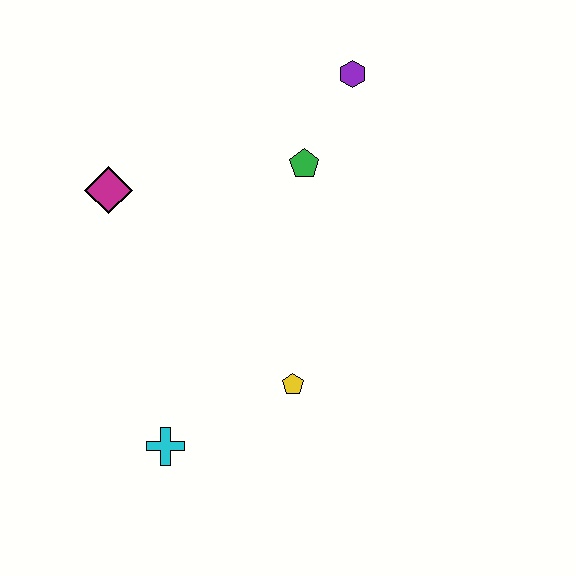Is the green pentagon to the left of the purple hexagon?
Yes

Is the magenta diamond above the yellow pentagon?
Yes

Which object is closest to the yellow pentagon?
The cyan cross is closest to the yellow pentagon.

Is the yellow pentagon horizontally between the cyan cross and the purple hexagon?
Yes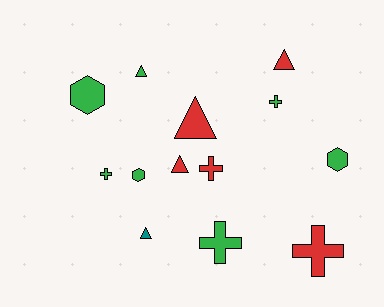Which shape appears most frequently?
Triangle, with 5 objects.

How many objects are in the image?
There are 13 objects.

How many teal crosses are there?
There are no teal crosses.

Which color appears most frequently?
Green, with 7 objects.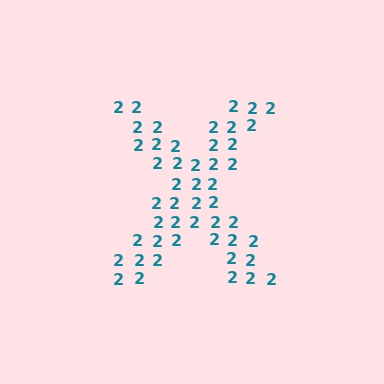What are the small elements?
The small elements are digit 2's.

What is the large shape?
The large shape is the letter X.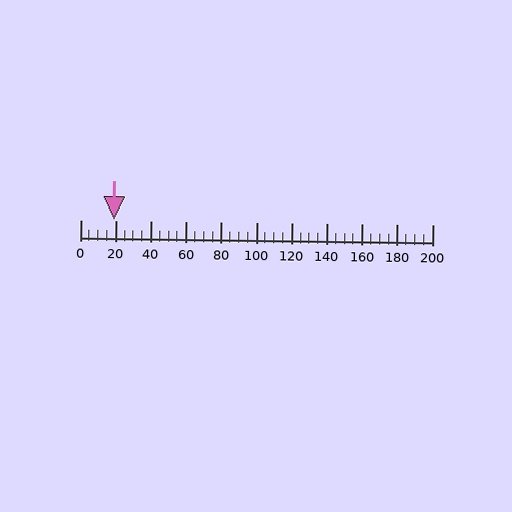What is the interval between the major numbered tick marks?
The major tick marks are spaced 20 units apart.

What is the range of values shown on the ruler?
The ruler shows values from 0 to 200.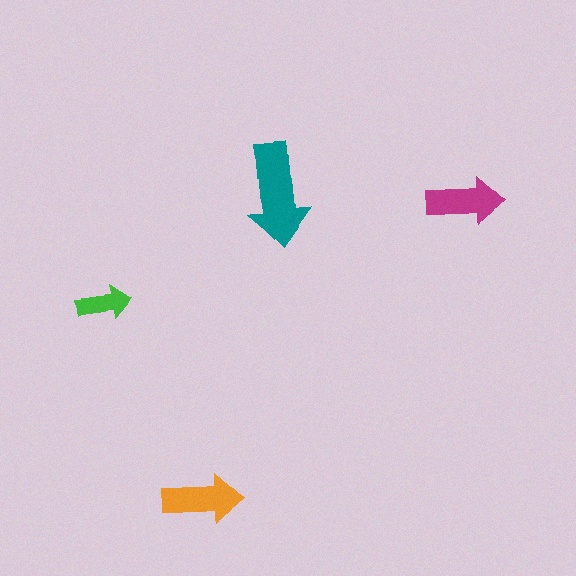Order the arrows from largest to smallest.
the teal one, the orange one, the magenta one, the green one.